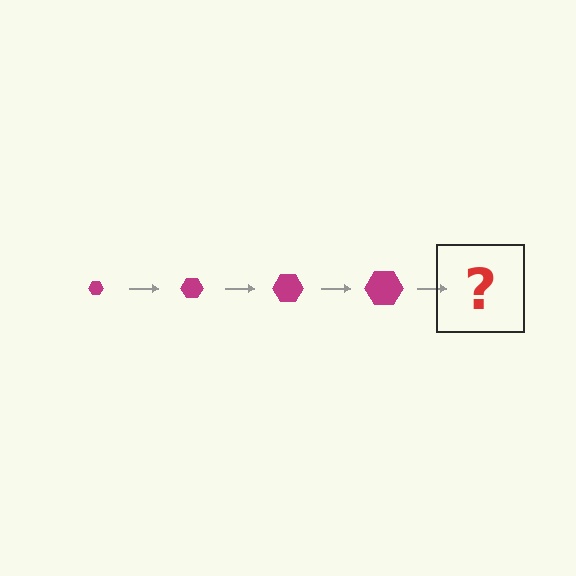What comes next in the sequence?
The next element should be a magenta hexagon, larger than the previous one.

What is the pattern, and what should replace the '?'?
The pattern is that the hexagon gets progressively larger each step. The '?' should be a magenta hexagon, larger than the previous one.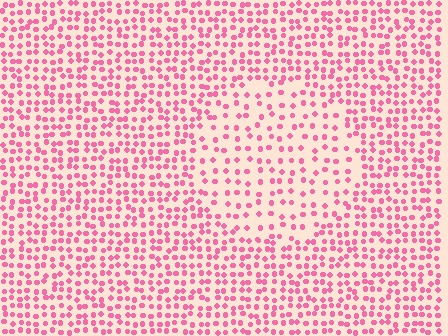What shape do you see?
I see a circle.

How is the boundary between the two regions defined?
The boundary is defined by a change in element density (approximately 1.8x ratio). All elements are the same color, size, and shape.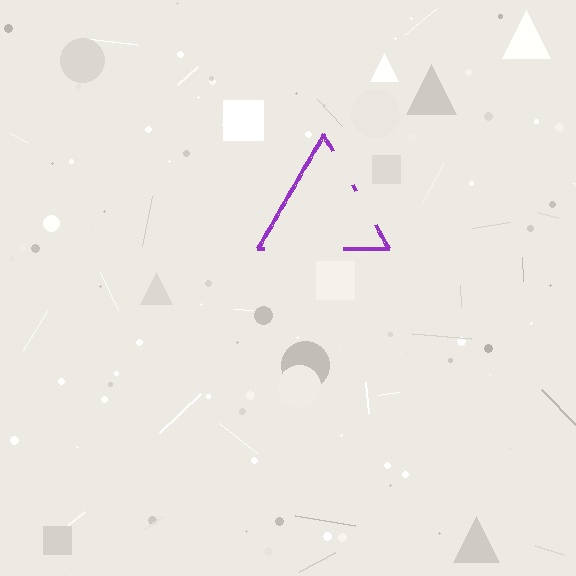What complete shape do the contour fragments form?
The contour fragments form a triangle.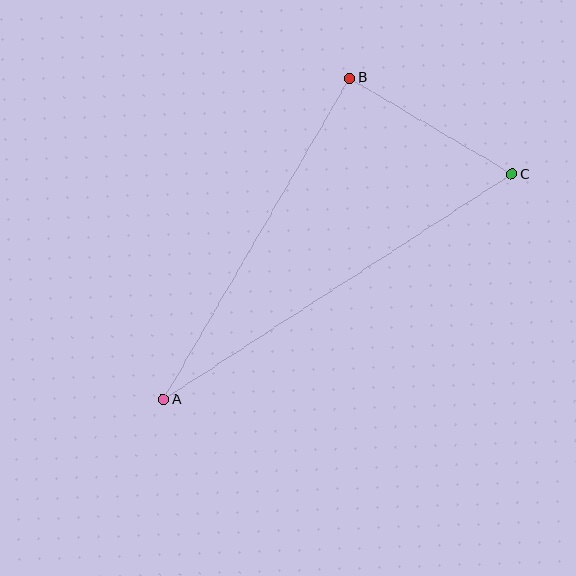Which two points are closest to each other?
Points B and C are closest to each other.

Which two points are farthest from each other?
Points A and C are farthest from each other.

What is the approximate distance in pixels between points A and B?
The distance between A and B is approximately 371 pixels.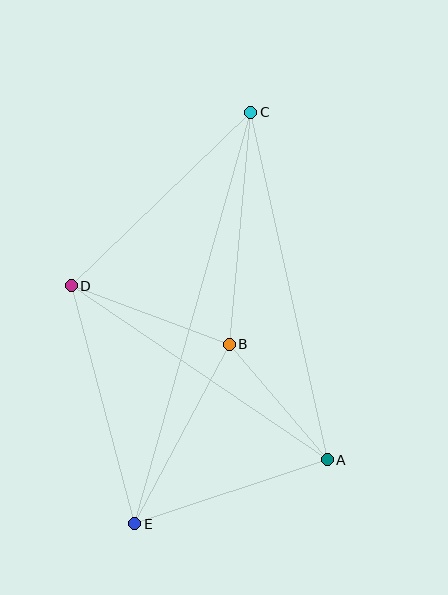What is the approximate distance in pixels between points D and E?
The distance between D and E is approximately 247 pixels.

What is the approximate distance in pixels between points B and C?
The distance between B and C is approximately 233 pixels.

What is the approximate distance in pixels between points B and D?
The distance between B and D is approximately 169 pixels.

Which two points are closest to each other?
Points A and B are closest to each other.